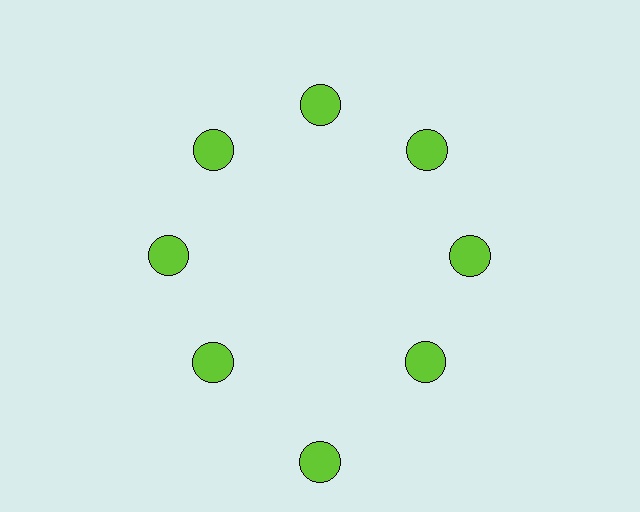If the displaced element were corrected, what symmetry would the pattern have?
It would have 8-fold rotational symmetry — the pattern would map onto itself every 45 degrees.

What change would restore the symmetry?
The symmetry would be restored by moving it inward, back onto the ring so that all 8 circles sit at equal angles and equal distance from the center.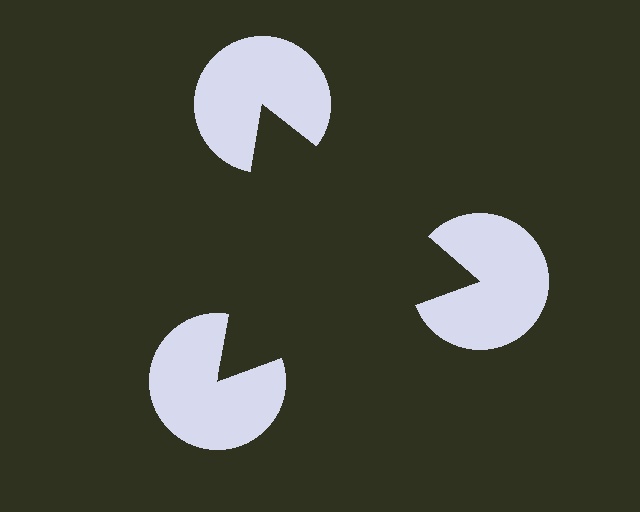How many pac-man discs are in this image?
There are 3 — one at each vertex of the illusory triangle.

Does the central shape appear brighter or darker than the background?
It typically appears slightly darker than the background, even though no actual brightness change is drawn.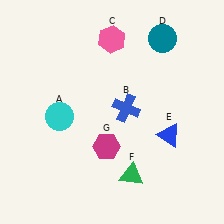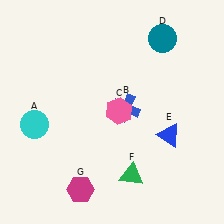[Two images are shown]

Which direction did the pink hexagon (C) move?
The pink hexagon (C) moved down.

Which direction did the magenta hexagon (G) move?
The magenta hexagon (G) moved down.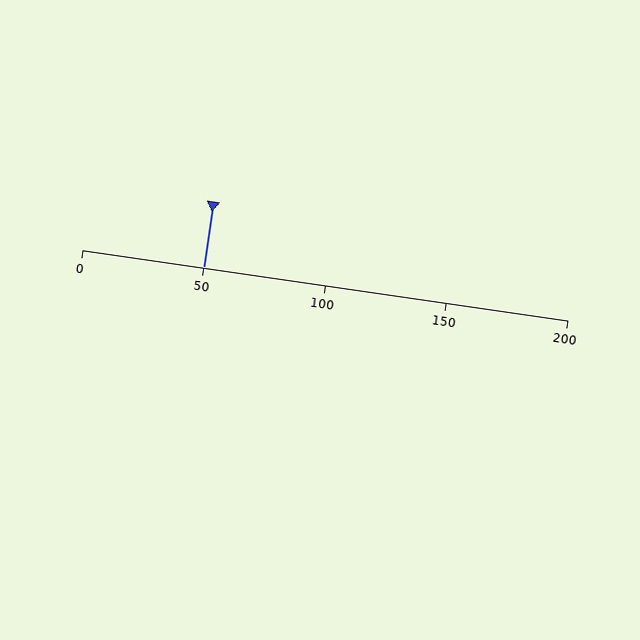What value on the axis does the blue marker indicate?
The marker indicates approximately 50.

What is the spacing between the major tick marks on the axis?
The major ticks are spaced 50 apart.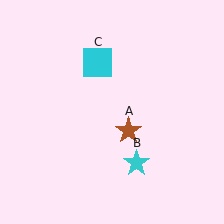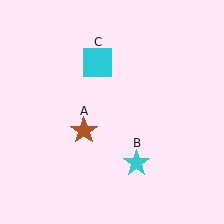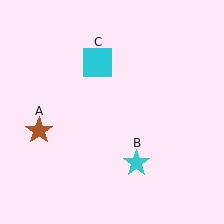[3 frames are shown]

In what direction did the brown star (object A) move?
The brown star (object A) moved left.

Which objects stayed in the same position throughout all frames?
Cyan star (object B) and cyan square (object C) remained stationary.